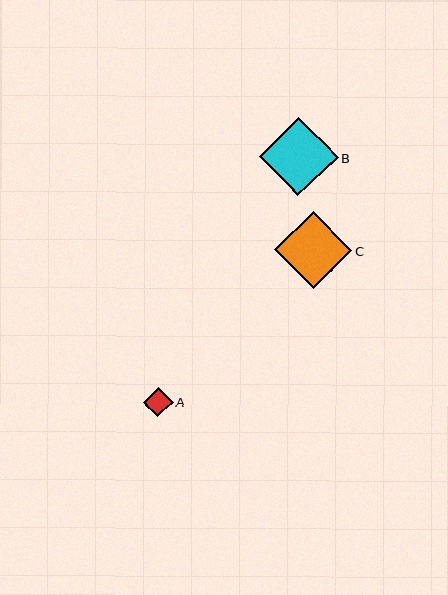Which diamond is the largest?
Diamond B is the largest with a size of approximately 79 pixels.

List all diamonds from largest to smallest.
From largest to smallest: B, C, A.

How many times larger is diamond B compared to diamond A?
Diamond B is approximately 2.7 times the size of diamond A.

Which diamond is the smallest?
Diamond A is the smallest with a size of approximately 29 pixels.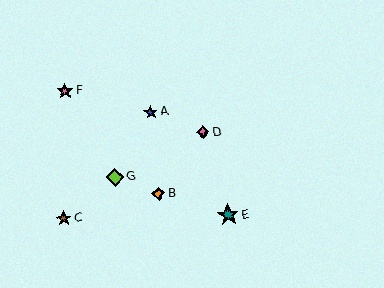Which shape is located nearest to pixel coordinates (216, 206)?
The teal star (labeled E) at (228, 215) is nearest to that location.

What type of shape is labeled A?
Shape A is a blue star.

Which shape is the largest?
The teal star (labeled E) is the largest.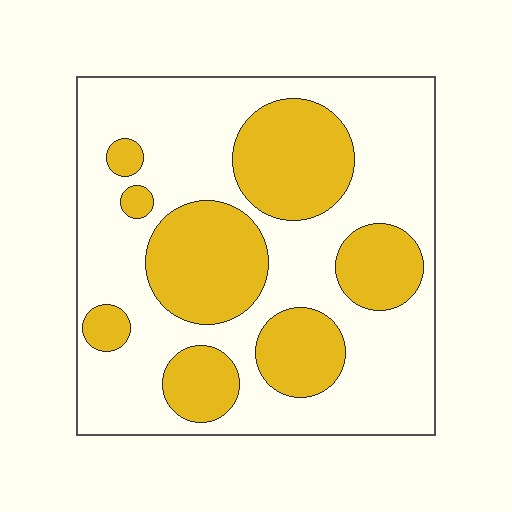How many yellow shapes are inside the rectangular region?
8.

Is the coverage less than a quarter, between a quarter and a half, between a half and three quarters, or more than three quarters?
Between a quarter and a half.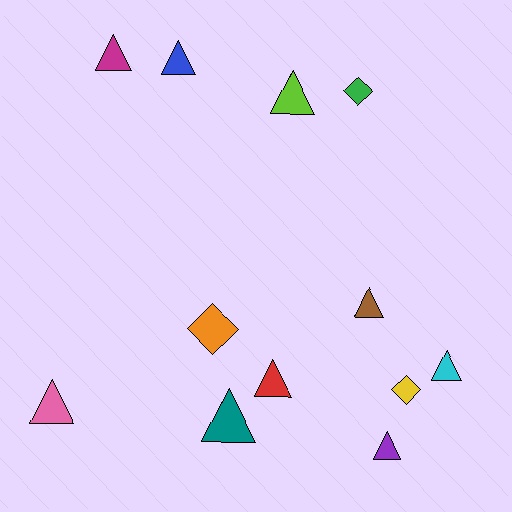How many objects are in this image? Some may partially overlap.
There are 12 objects.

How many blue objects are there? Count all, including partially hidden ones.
There is 1 blue object.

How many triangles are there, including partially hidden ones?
There are 9 triangles.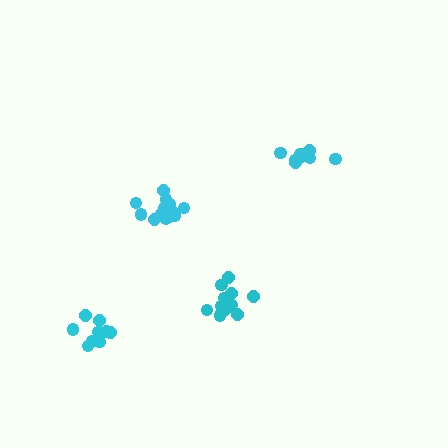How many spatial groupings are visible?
There are 4 spatial groupings.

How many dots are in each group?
Group 1: 10 dots, Group 2: 9 dots, Group 3: 14 dots, Group 4: 11 dots (44 total).